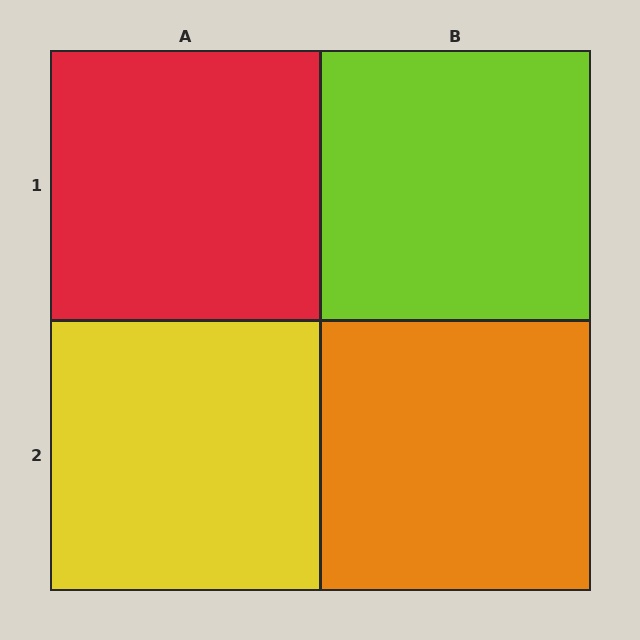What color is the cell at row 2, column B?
Orange.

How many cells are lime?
1 cell is lime.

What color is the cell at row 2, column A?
Yellow.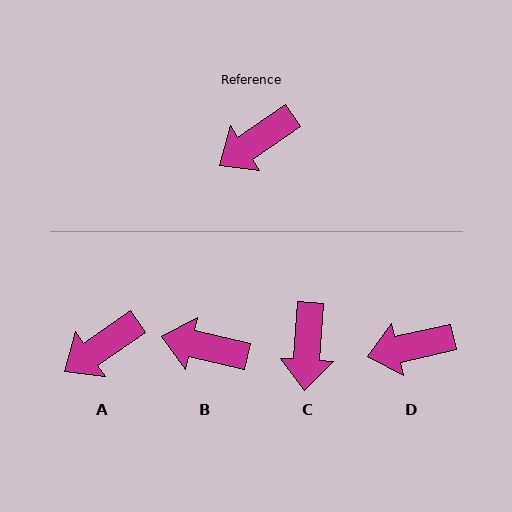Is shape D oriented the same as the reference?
No, it is off by about 21 degrees.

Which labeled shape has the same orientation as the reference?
A.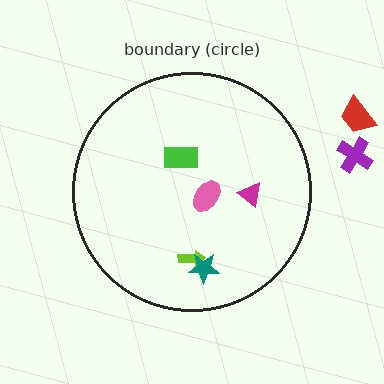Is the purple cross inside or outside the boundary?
Outside.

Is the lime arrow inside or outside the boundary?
Inside.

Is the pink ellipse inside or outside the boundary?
Inside.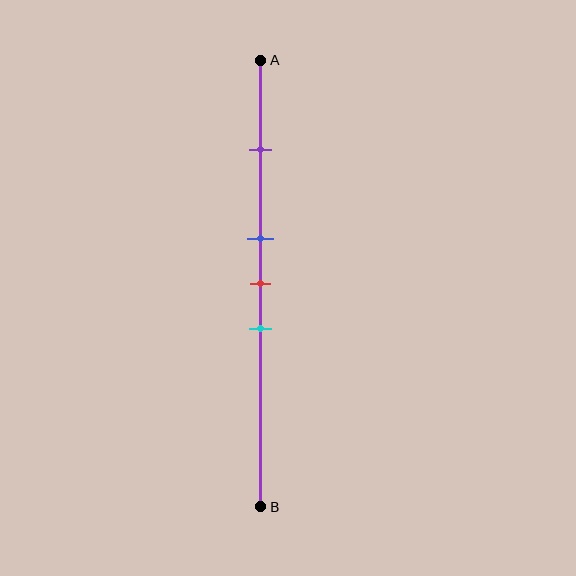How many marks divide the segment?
There are 4 marks dividing the segment.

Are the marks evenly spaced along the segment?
No, the marks are not evenly spaced.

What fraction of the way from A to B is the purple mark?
The purple mark is approximately 20% (0.2) of the way from A to B.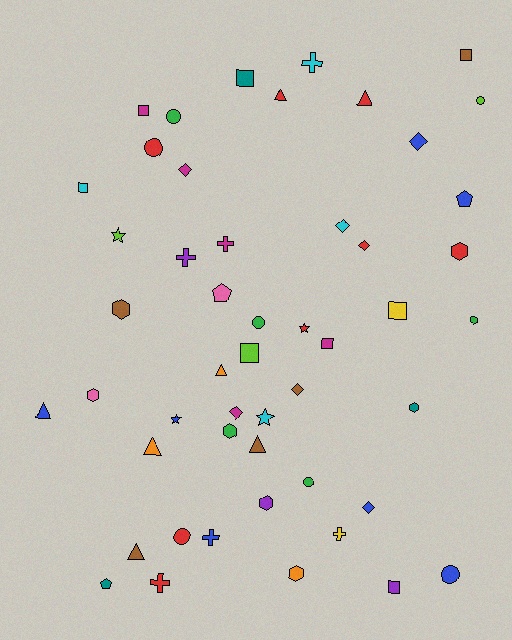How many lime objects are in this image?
There are 3 lime objects.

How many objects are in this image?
There are 50 objects.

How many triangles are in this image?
There are 7 triangles.